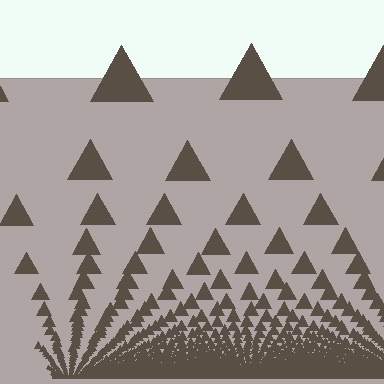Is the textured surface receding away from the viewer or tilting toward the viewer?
The surface appears to tilt toward the viewer. Texture elements get larger and sparser toward the top.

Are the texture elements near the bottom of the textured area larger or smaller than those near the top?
Smaller. The gradient is inverted — elements near the bottom are smaller and denser.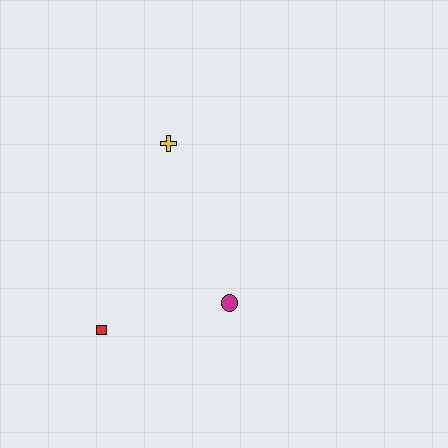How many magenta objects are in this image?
There is 1 magenta object.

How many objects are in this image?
There are 3 objects.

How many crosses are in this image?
There is 1 cross.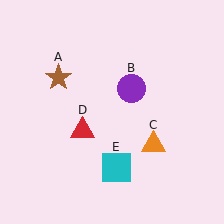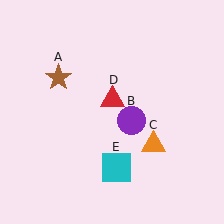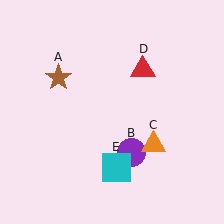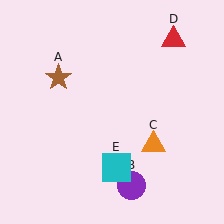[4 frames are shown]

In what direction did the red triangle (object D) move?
The red triangle (object D) moved up and to the right.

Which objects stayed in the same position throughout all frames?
Brown star (object A) and orange triangle (object C) and cyan square (object E) remained stationary.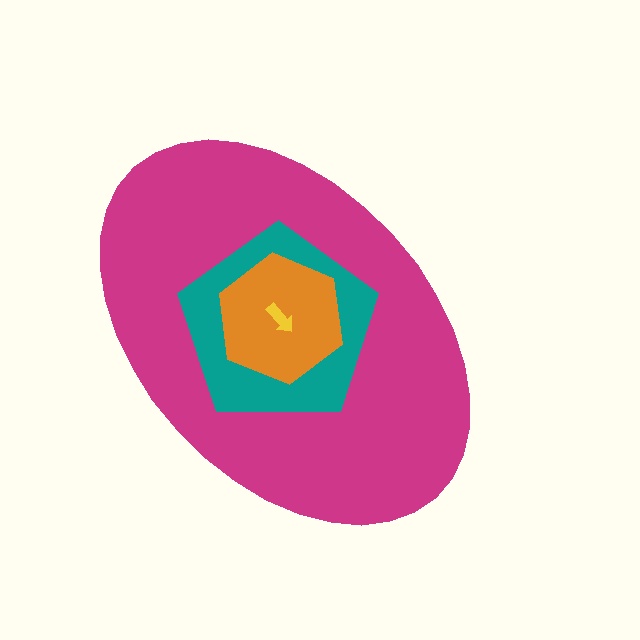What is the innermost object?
The yellow arrow.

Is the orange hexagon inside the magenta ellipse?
Yes.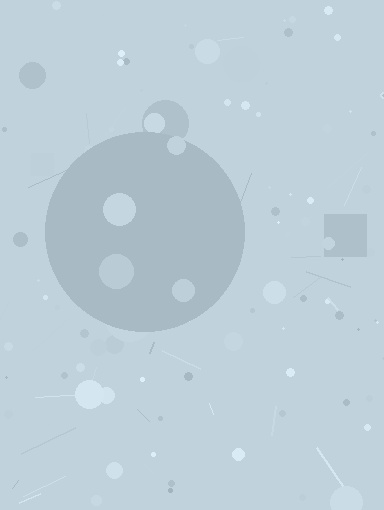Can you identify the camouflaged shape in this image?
The camouflaged shape is a circle.